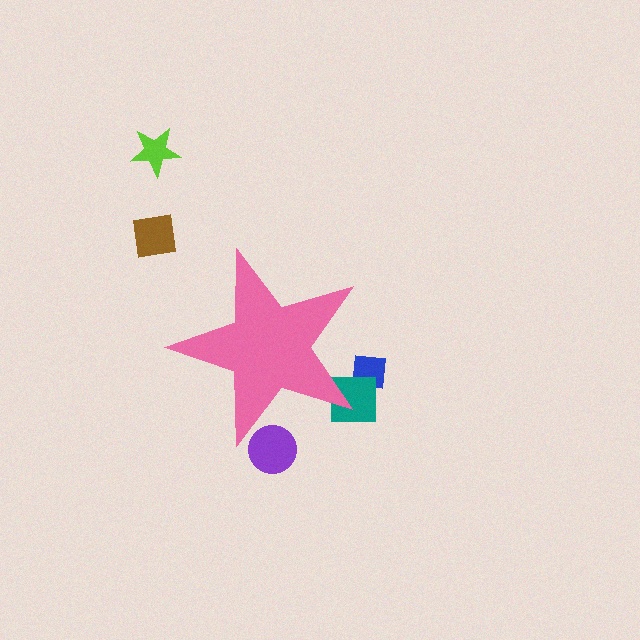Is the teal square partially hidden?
Yes, the teal square is partially hidden behind the pink star.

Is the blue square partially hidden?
Yes, the blue square is partially hidden behind the pink star.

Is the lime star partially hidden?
No, the lime star is fully visible.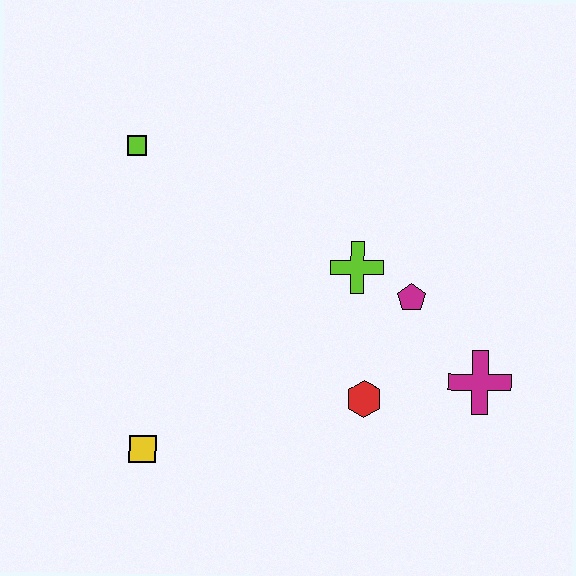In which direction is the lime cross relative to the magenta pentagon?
The lime cross is to the left of the magenta pentagon.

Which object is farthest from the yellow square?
The magenta cross is farthest from the yellow square.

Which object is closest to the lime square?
The lime cross is closest to the lime square.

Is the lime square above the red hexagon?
Yes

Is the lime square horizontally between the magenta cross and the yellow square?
No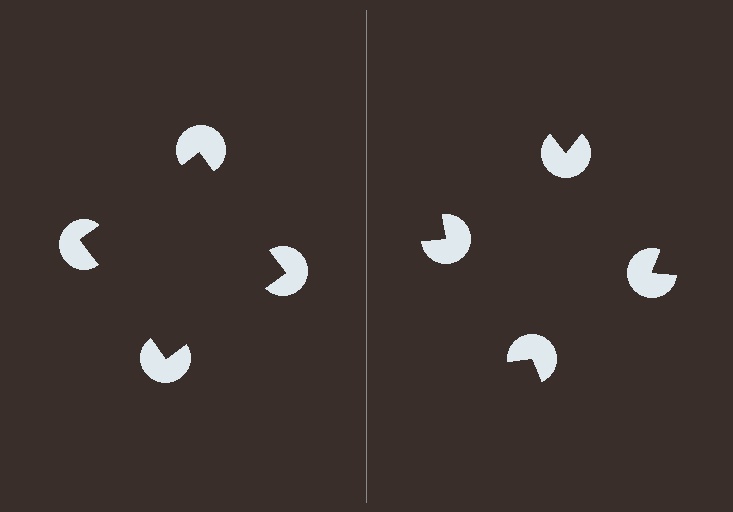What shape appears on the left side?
An illusory square.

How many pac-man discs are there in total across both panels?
8 — 4 on each side.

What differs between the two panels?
The pac-man discs are positioned identically on both sides; only the wedge orientations differ. On the left they align to a square; on the right they are misaligned.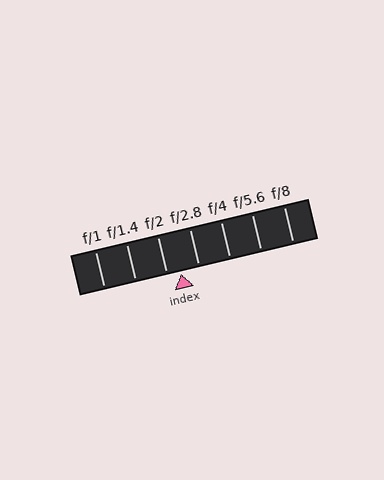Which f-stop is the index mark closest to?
The index mark is closest to f/2.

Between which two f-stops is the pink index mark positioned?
The index mark is between f/2 and f/2.8.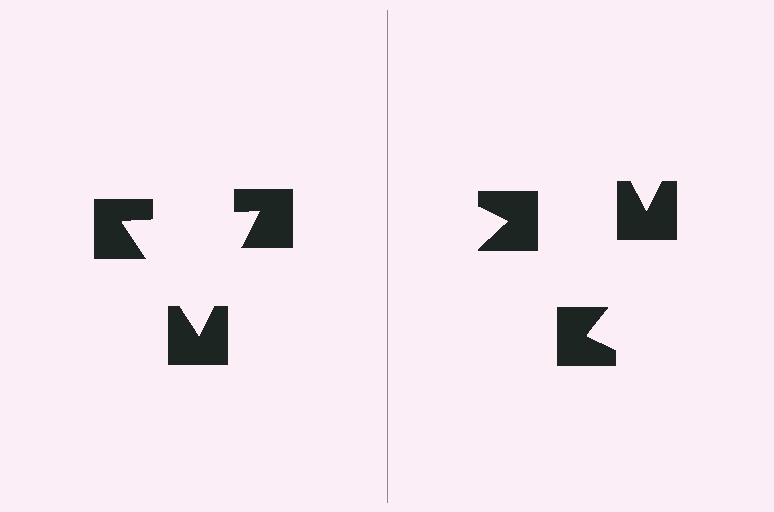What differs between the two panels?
The notched squares are positioned identically on both sides; only the wedge orientations differ. On the left they align to a triangle; on the right they are misaligned.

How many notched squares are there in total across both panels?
6 — 3 on each side.